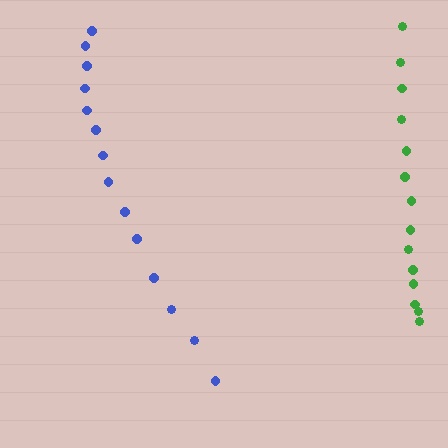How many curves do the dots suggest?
There are 2 distinct paths.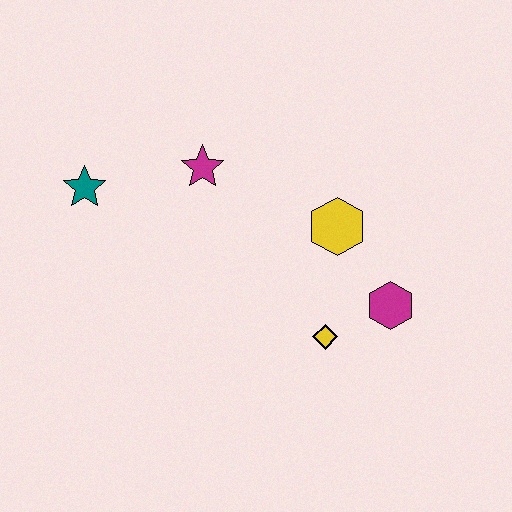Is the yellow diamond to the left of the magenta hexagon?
Yes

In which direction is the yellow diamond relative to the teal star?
The yellow diamond is to the right of the teal star.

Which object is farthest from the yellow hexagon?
The teal star is farthest from the yellow hexagon.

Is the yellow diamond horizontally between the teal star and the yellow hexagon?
Yes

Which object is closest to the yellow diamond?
The magenta hexagon is closest to the yellow diamond.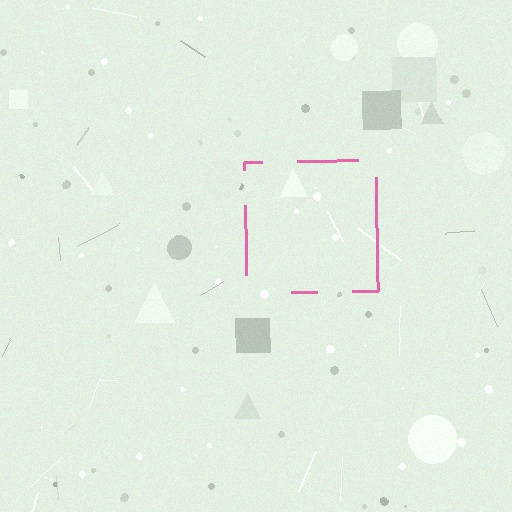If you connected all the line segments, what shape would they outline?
They would outline a square.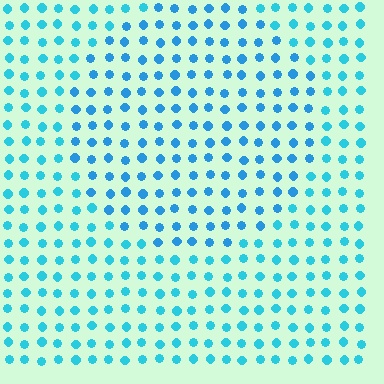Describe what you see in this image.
The image is filled with small cyan elements in a uniform arrangement. A circle-shaped region is visible where the elements are tinted to a slightly different hue, forming a subtle color boundary.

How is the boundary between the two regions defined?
The boundary is defined purely by a slight shift in hue (about 18 degrees). Spacing, size, and orientation are identical on both sides.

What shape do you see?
I see a circle.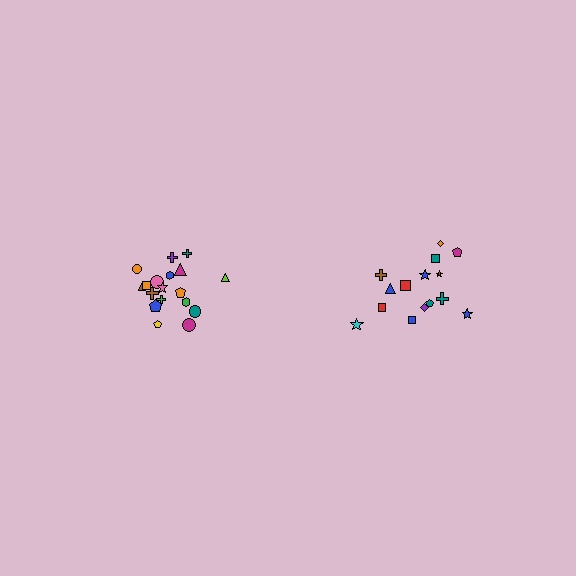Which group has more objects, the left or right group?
The left group.